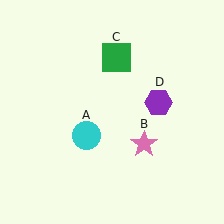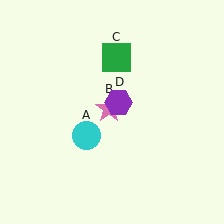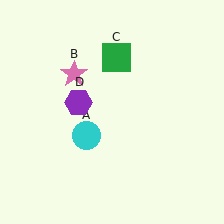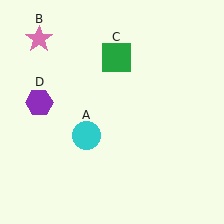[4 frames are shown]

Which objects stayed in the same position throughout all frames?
Cyan circle (object A) and green square (object C) remained stationary.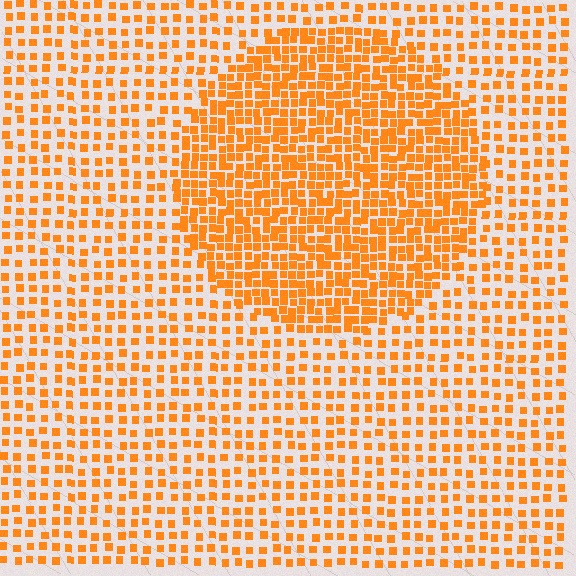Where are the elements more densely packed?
The elements are more densely packed inside the circle boundary.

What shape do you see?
I see a circle.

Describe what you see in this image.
The image contains small orange elements arranged at two different densities. A circle-shaped region is visible where the elements are more densely packed than the surrounding area.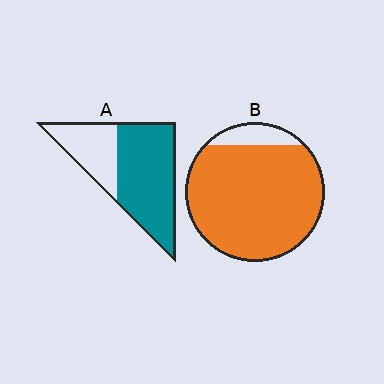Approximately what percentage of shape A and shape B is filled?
A is approximately 65% and B is approximately 90%.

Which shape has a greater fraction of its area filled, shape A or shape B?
Shape B.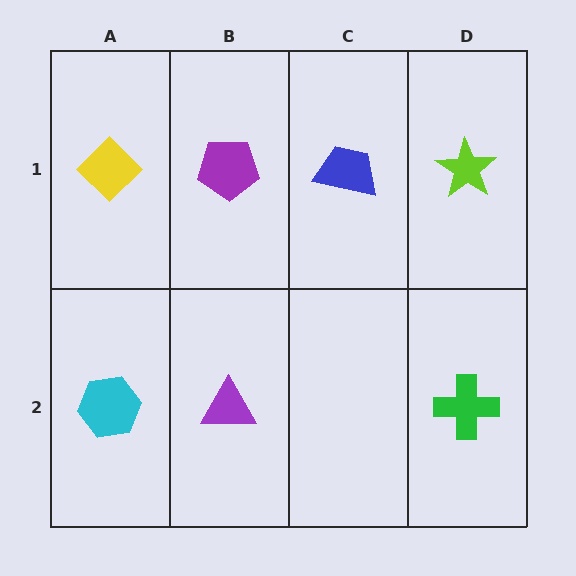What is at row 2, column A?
A cyan hexagon.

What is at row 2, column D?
A green cross.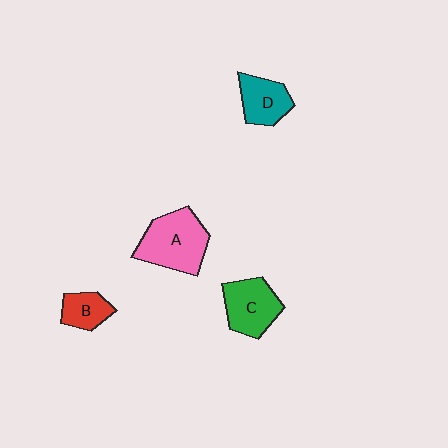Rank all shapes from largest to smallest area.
From largest to smallest: A (pink), C (green), D (teal), B (red).